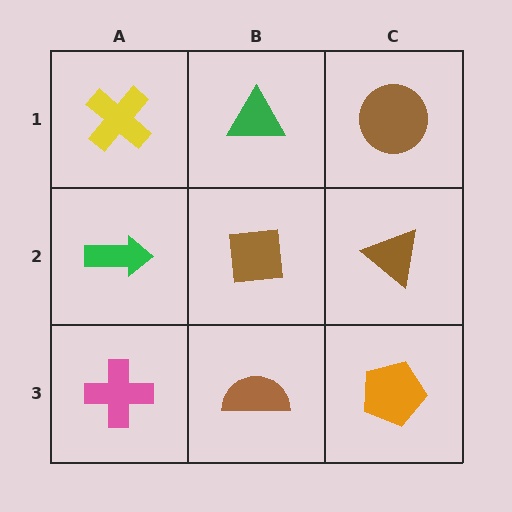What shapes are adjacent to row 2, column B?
A green triangle (row 1, column B), a brown semicircle (row 3, column B), a green arrow (row 2, column A), a brown triangle (row 2, column C).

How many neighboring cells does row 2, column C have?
3.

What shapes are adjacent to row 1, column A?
A green arrow (row 2, column A), a green triangle (row 1, column B).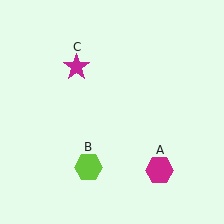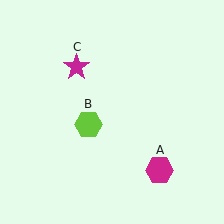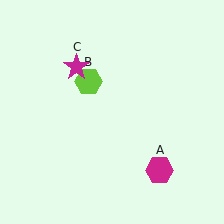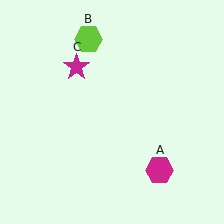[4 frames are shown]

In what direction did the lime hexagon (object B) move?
The lime hexagon (object B) moved up.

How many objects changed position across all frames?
1 object changed position: lime hexagon (object B).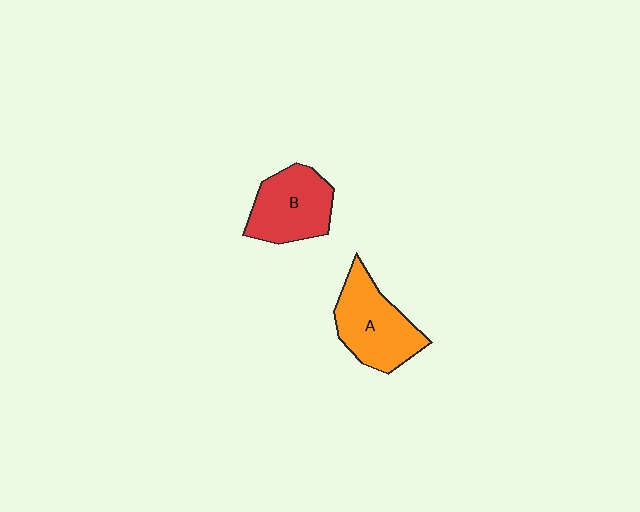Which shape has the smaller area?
Shape B (red).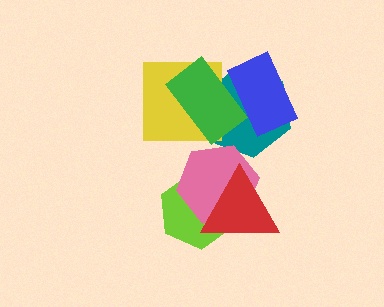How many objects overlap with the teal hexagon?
4 objects overlap with the teal hexagon.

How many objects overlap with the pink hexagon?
3 objects overlap with the pink hexagon.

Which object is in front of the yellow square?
The green rectangle is in front of the yellow square.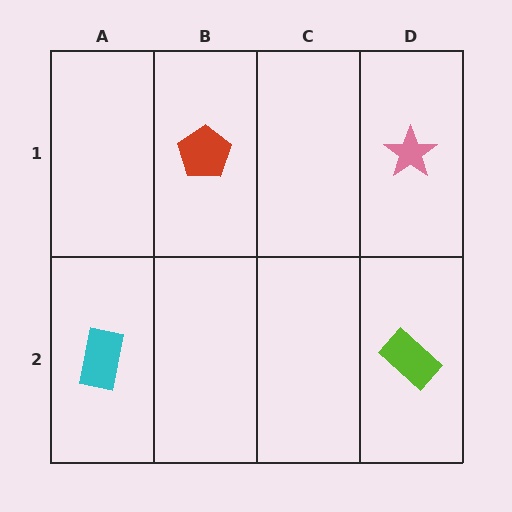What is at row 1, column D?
A pink star.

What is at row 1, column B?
A red pentagon.